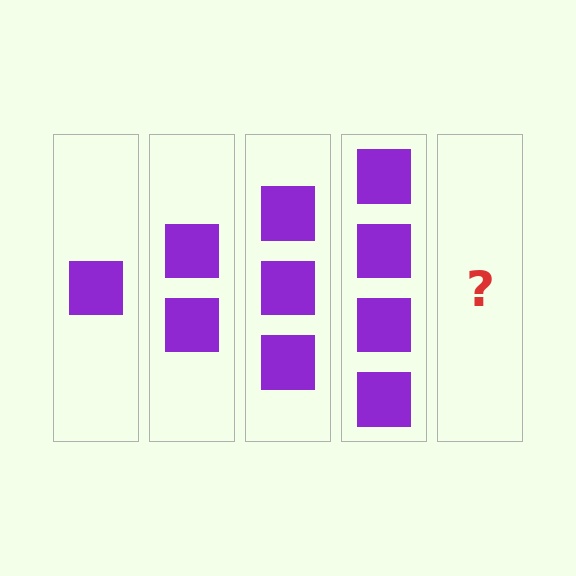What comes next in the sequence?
The next element should be 5 squares.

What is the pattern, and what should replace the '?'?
The pattern is that each step adds one more square. The '?' should be 5 squares.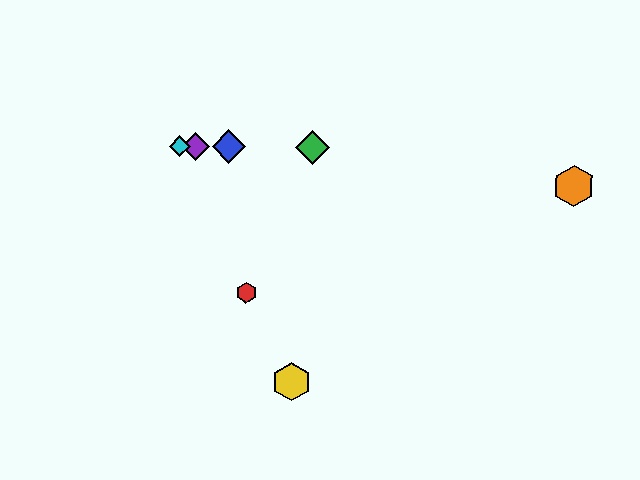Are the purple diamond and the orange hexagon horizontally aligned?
No, the purple diamond is at y≈146 and the orange hexagon is at y≈186.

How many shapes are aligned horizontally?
4 shapes (the blue diamond, the green diamond, the purple diamond, the cyan diamond) are aligned horizontally.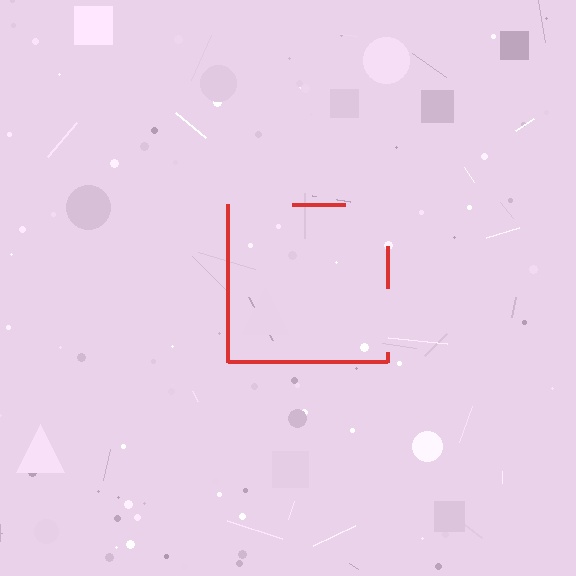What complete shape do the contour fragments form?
The contour fragments form a square.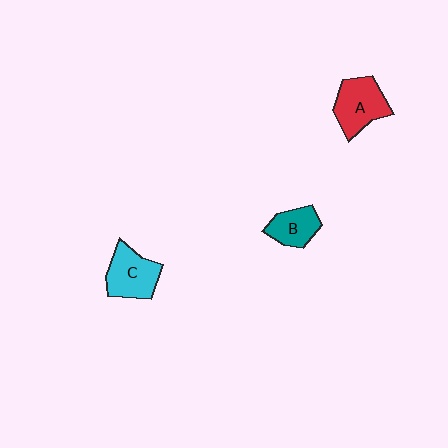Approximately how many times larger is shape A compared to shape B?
Approximately 1.4 times.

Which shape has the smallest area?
Shape B (teal).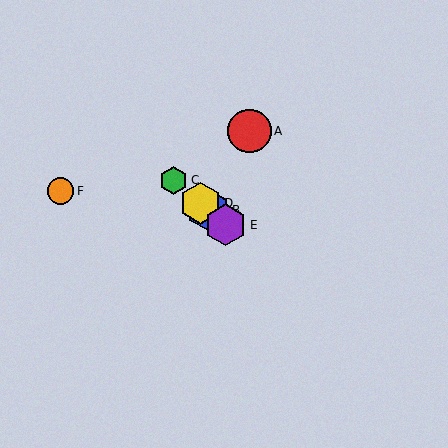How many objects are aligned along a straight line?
4 objects (B, C, D, E) are aligned along a straight line.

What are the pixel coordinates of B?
Object B is at (208, 210).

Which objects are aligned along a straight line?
Objects B, C, D, E are aligned along a straight line.